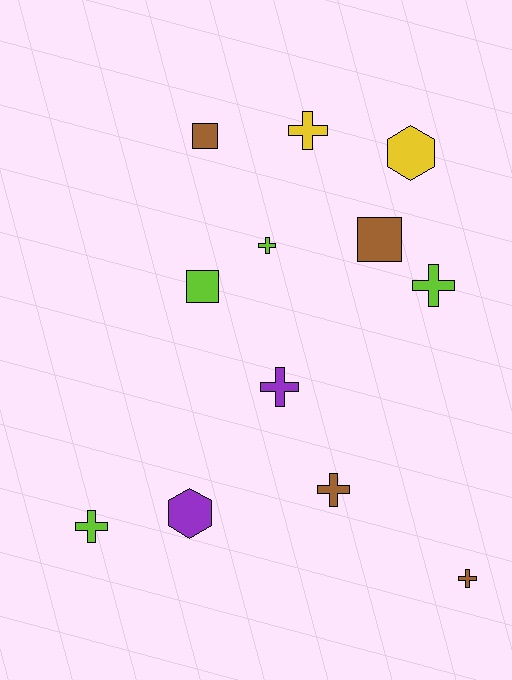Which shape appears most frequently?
Cross, with 7 objects.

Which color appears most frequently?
Brown, with 4 objects.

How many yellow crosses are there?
There is 1 yellow cross.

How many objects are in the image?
There are 12 objects.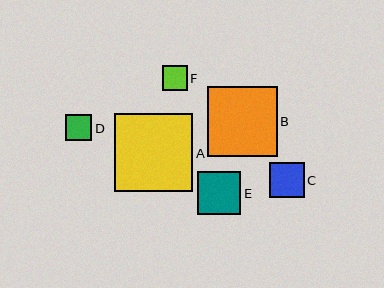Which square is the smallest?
Square F is the smallest with a size of approximately 25 pixels.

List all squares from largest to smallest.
From largest to smallest: A, B, E, C, D, F.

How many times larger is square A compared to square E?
Square A is approximately 1.8 times the size of square E.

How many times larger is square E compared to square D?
Square E is approximately 1.6 times the size of square D.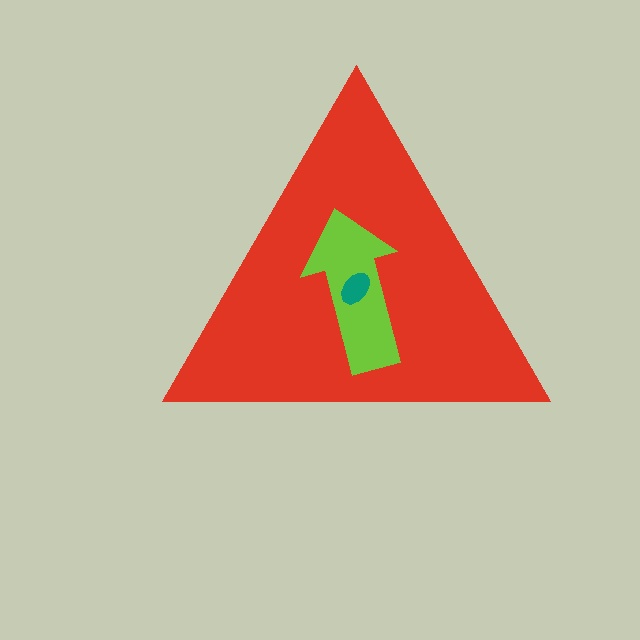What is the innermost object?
The teal ellipse.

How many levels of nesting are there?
3.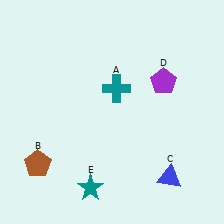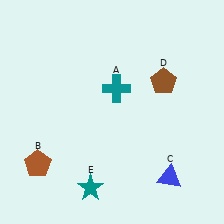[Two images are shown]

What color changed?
The pentagon (D) changed from purple in Image 1 to brown in Image 2.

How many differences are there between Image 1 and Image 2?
There is 1 difference between the two images.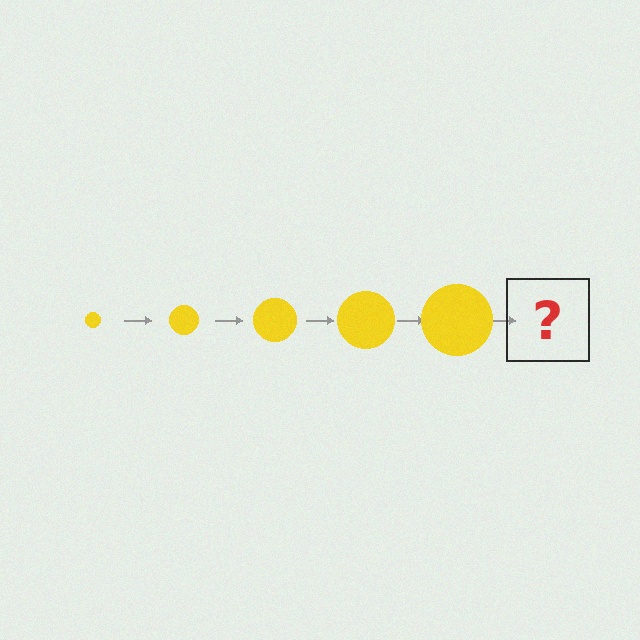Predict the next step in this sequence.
The next step is a yellow circle, larger than the previous one.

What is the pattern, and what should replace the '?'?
The pattern is that the circle gets progressively larger each step. The '?' should be a yellow circle, larger than the previous one.